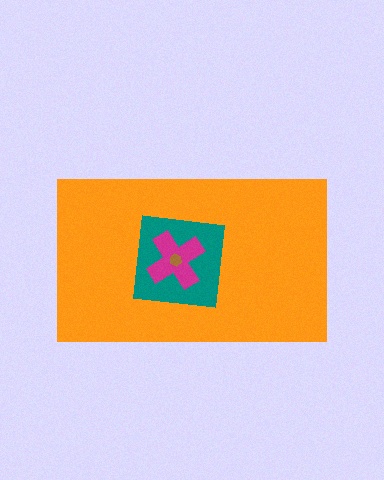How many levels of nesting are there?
4.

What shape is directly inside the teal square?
The magenta cross.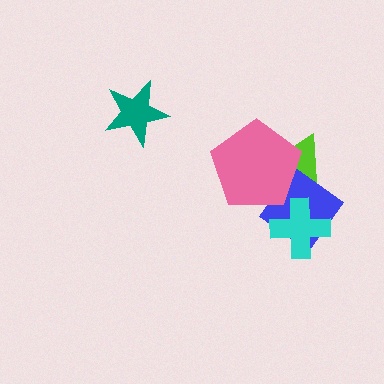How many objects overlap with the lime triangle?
2 objects overlap with the lime triangle.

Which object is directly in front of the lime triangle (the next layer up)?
The blue diamond is directly in front of the lime triangle.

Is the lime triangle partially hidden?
Yes, it is partially covered by another shape.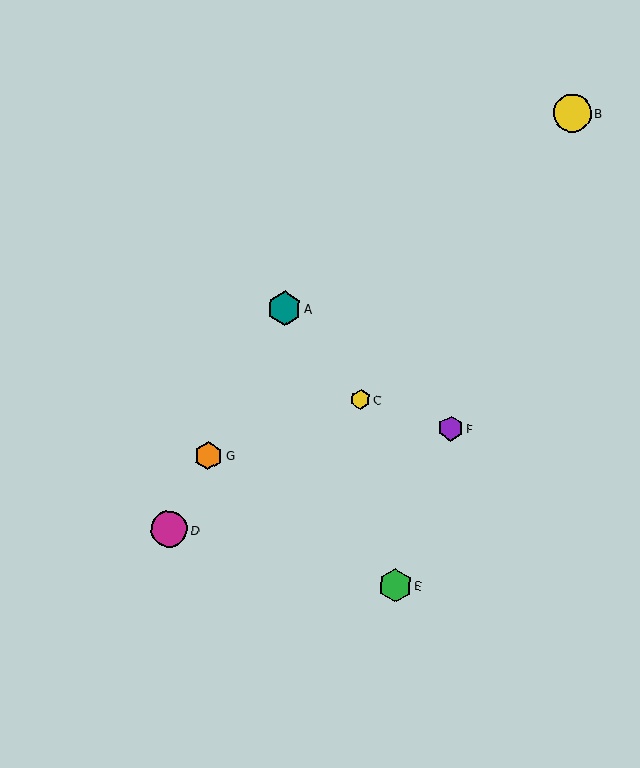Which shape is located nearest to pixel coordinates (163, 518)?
The magenta circle (labeled D) at (169, 529) is nearest to that location.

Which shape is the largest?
The yellow circle (labeled B) is the largest.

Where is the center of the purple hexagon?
The center of the purple hexagon is at (451, 428).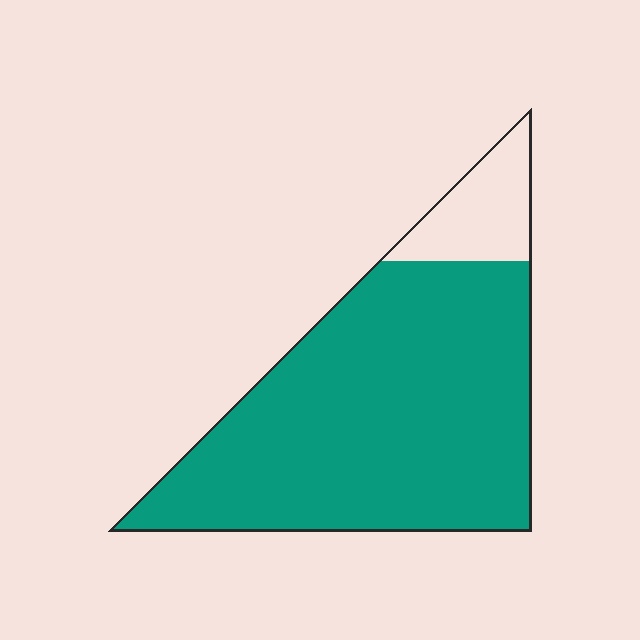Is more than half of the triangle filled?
Yes.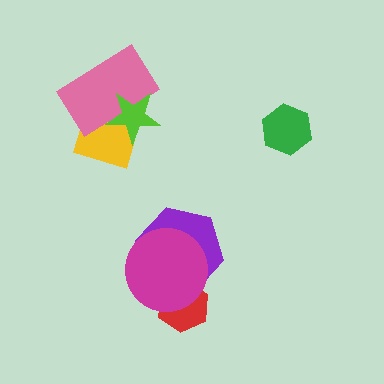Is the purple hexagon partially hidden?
Yes, it is partially covered by another shape.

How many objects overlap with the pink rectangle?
2 objects overlap with the pink rectangle.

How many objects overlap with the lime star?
2 objects overlap with the lime star.